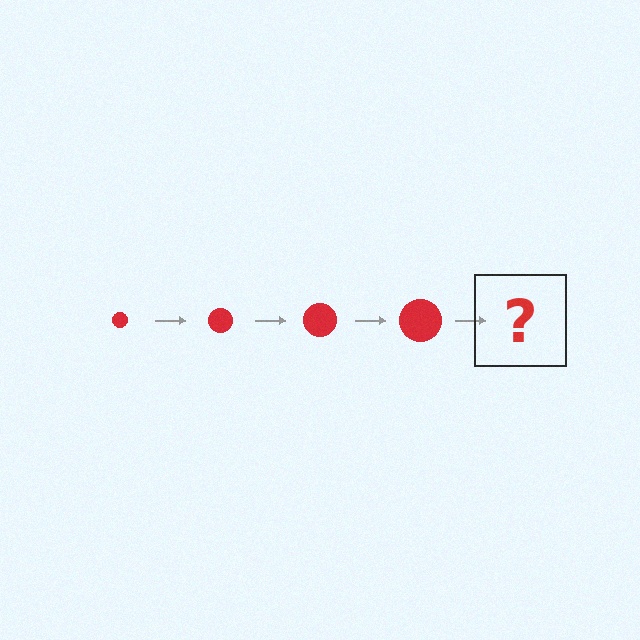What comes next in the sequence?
The next element should be a red circle, larger than the previous one.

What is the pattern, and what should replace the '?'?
The pattern is that the circle gets progressively larger each step. The '?' should be a red circle, larger than the previous one.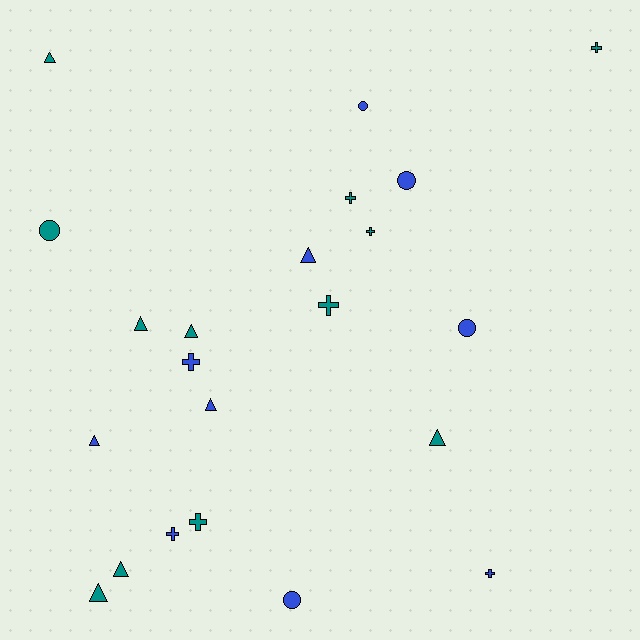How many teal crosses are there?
There are 5 teal crosses.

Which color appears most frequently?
Teal, with 12 objects.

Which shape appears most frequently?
Triangle, with 9 objects.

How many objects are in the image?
There are 22 objects.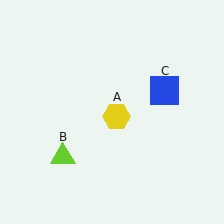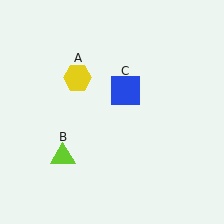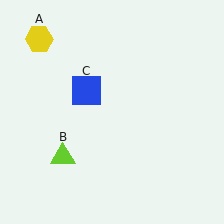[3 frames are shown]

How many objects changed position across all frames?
2 objects changed position: yellow hexagon (object A), blue square (object C).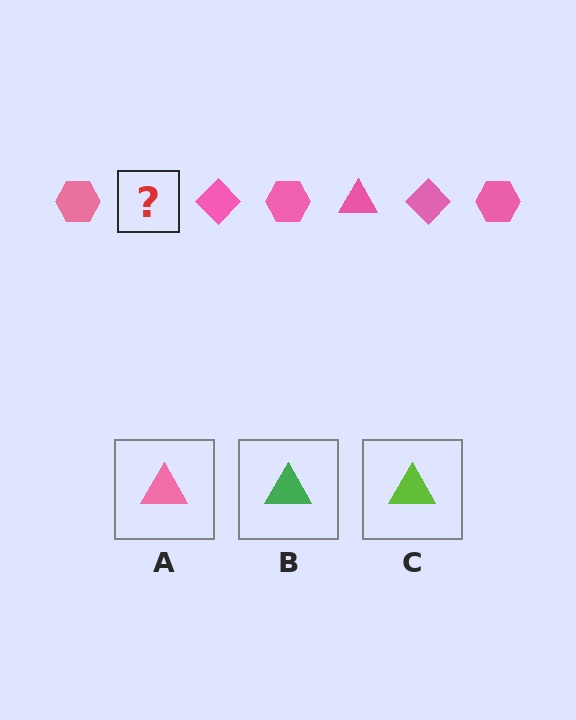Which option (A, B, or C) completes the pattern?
A.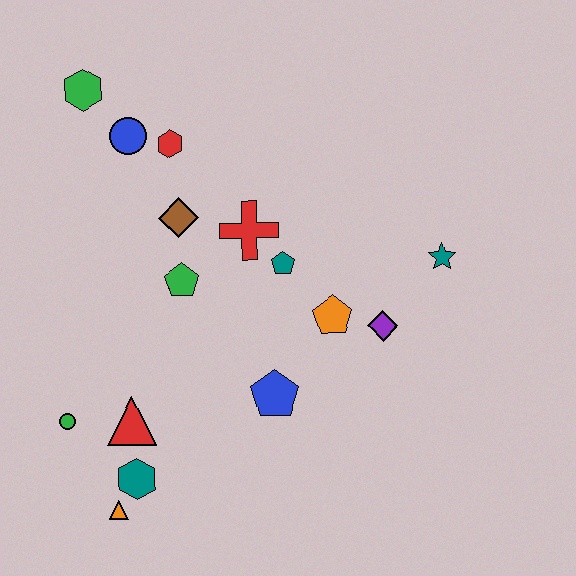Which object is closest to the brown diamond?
The green pentagon is closest to the brown diamond.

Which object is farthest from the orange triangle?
The green hexagon is farthest from the orange triangle.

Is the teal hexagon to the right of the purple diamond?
No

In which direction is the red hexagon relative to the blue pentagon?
The red hexagon is above the blue pentagon.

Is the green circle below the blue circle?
Yes